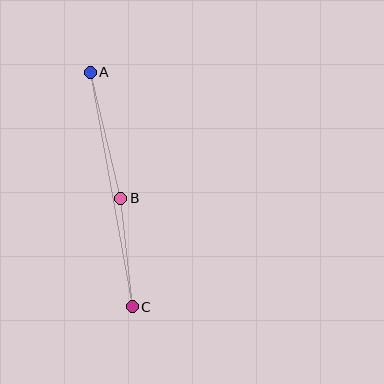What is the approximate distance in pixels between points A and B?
The distance between A and B is approximately 130 pixels.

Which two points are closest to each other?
Points B and C are closest to each other.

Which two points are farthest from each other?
Points A and C are farthest from each other.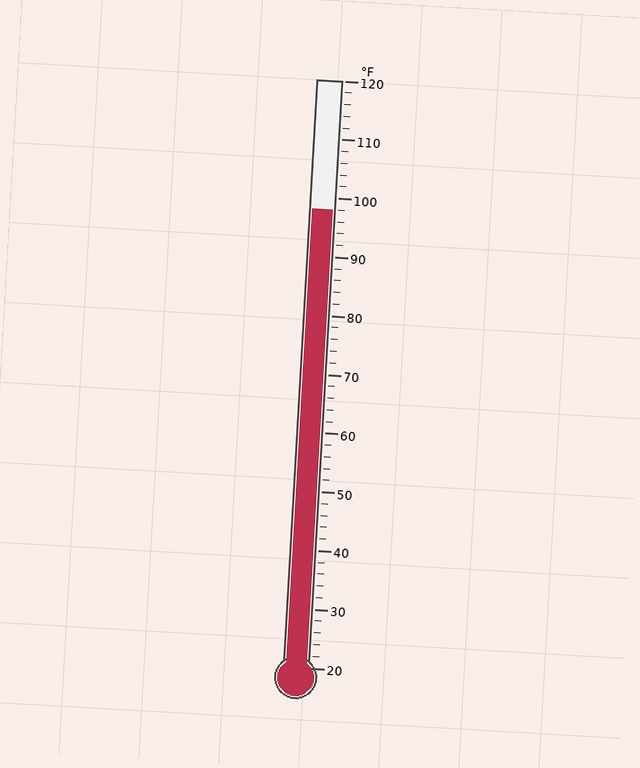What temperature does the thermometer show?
The thermometer shows approximately 98°F.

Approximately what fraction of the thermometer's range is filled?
The thermometer is filled to approximately 80% of its range.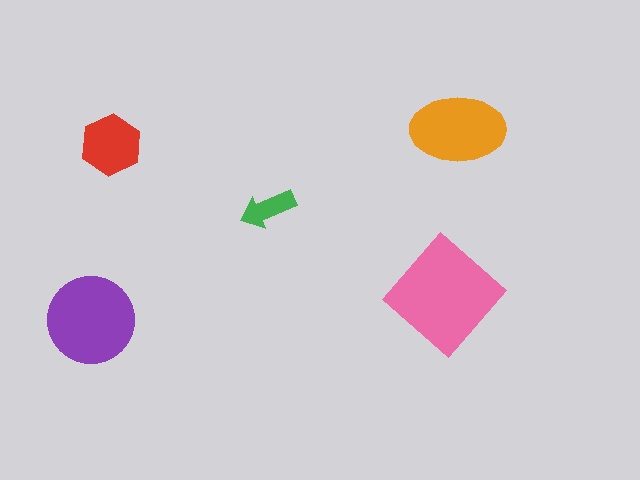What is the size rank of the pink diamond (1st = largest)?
1st.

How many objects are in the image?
There are 5 objects in the image.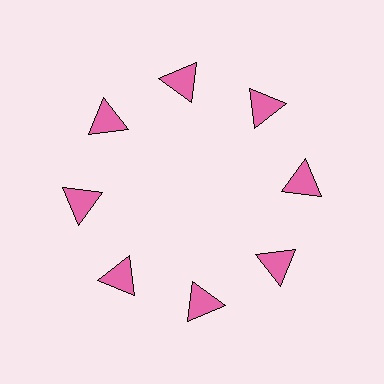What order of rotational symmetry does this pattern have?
This pattern has 8-fold rotational symmetry.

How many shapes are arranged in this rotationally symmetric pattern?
There are 8 shapes, arranged in 8 groups of 1.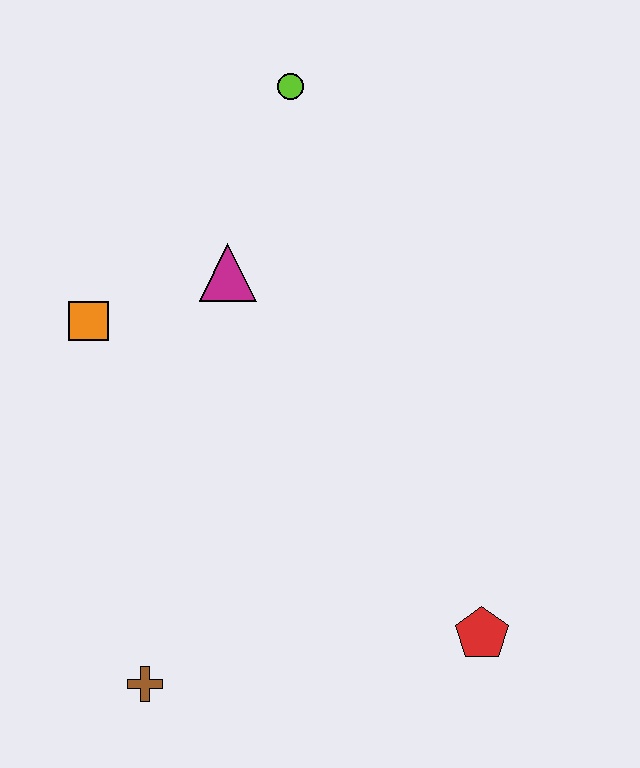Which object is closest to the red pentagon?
The brown cross is closest to the red pentagon.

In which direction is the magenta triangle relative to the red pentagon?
The magenta triangle is above the red pentagon.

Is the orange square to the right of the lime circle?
No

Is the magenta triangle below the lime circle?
Yes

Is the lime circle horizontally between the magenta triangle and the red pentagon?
Yes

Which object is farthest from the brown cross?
The lime circle is farthest from the brown cross.